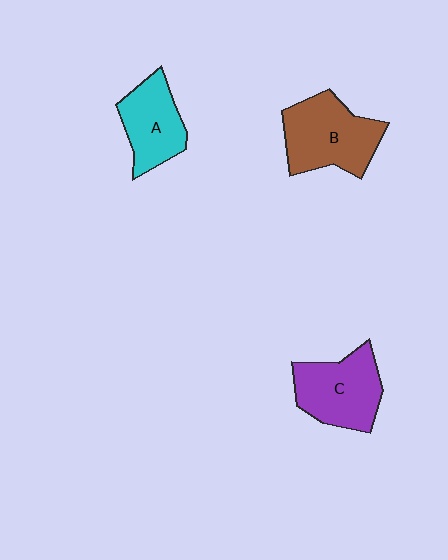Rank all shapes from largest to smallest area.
From largest to smallest: B (brown), C (purple), A (cyan).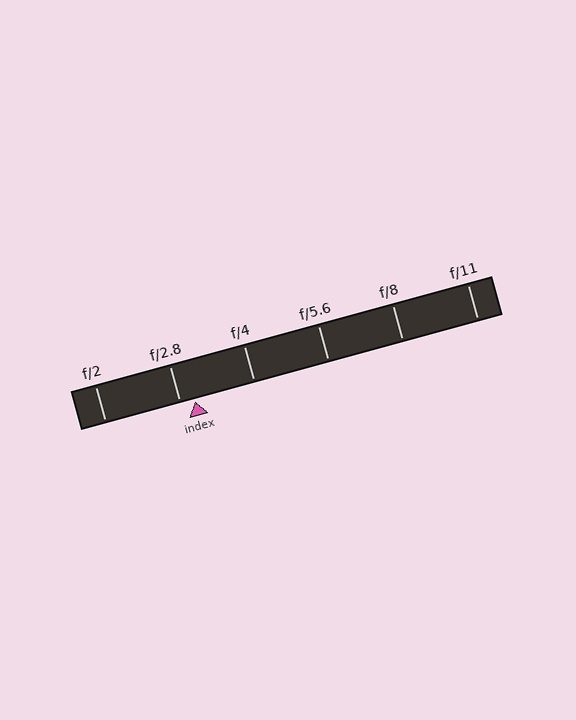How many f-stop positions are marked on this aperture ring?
There are 6 f-stop positions marked.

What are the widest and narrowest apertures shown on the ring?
The widest aperture shown is f/2 and the narrowest is f/11.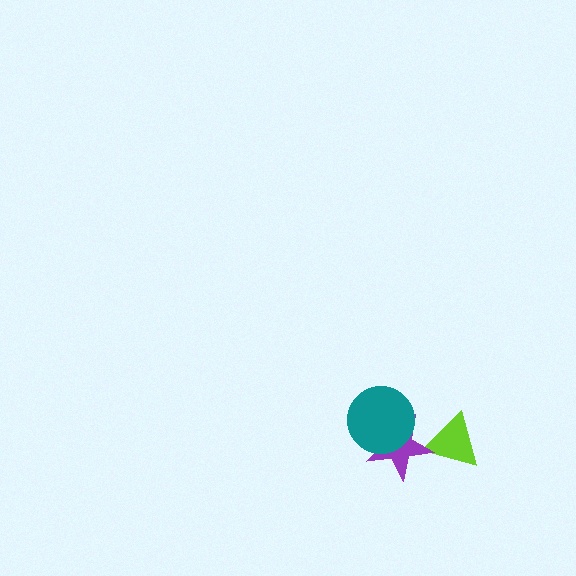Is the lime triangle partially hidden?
Yes, it is partially covered by another shape.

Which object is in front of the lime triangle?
The purple star is in front of the lime triangle.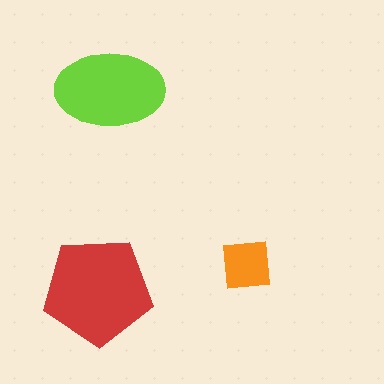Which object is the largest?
The red pentagon.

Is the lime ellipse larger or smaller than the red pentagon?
Smaller.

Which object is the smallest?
The orange square.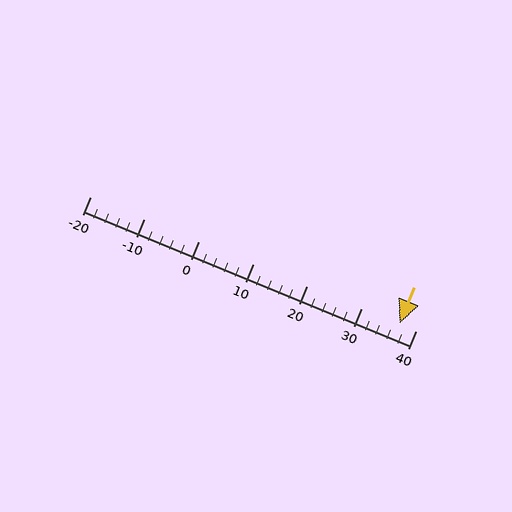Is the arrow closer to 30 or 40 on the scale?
The arrow is closer to 40.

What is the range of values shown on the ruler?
The ruler shows values from -20 to 40.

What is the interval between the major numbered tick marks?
The major tick marks are spaced 10 units apart.